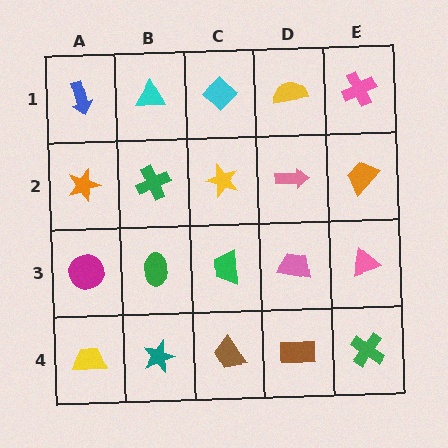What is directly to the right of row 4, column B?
A brown trapezoid.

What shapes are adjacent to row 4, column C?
A green trapezoid (row 3, column C), a teal star (row 4, column B), a brown rectangle (row 4, column D).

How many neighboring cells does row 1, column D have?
3.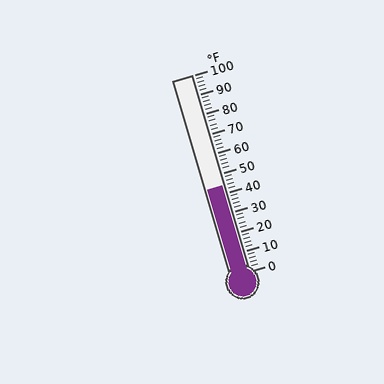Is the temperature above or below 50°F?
The temperature is below 50°F.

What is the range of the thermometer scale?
The thermometer scale ranges from 0°F to 100°F.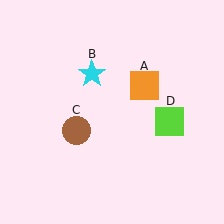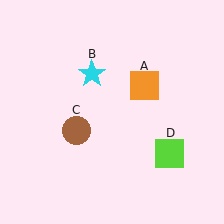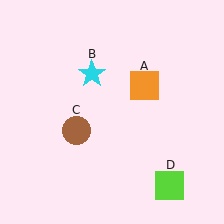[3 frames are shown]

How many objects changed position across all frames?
1 object changed position: lime square (object D).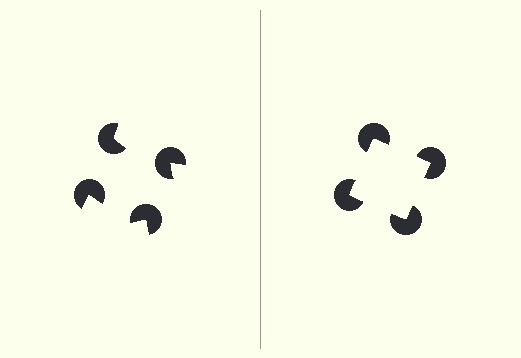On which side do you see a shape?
An illusory square appears on the right side. On the left side the wedge cuts are rotated, so no coherent shape forms.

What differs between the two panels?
The pac-man discs are positioned identically on both sides; only the wedge orientations differ. On the right they align to a square; on the left they are misaligned.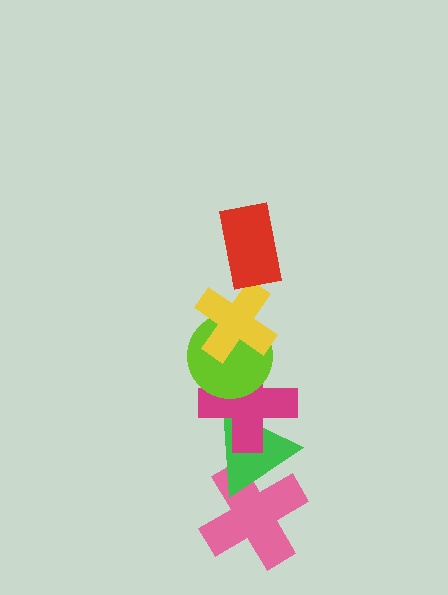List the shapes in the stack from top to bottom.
From top to bottom: the red rectangle, the yellow cross, the lime circle, the magenta cross, the green triangle, the pink cross.